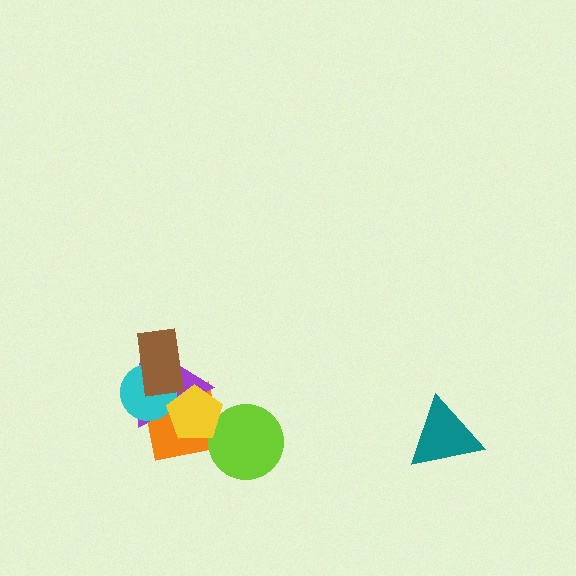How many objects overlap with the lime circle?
1 object overlaps with the lime circle.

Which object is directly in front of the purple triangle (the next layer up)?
The cyan circle is directly in front of the purple triangle.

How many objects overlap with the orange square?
3 objects overlap with the orange square.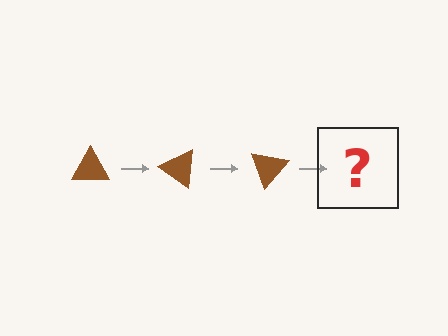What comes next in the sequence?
The next element should be a brown triangle rotated 105 degrees.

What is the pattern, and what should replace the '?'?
The pattern is that the triangle rotates 35 degrees each step. The '?' should be a brown triangle rotated 105 degrees.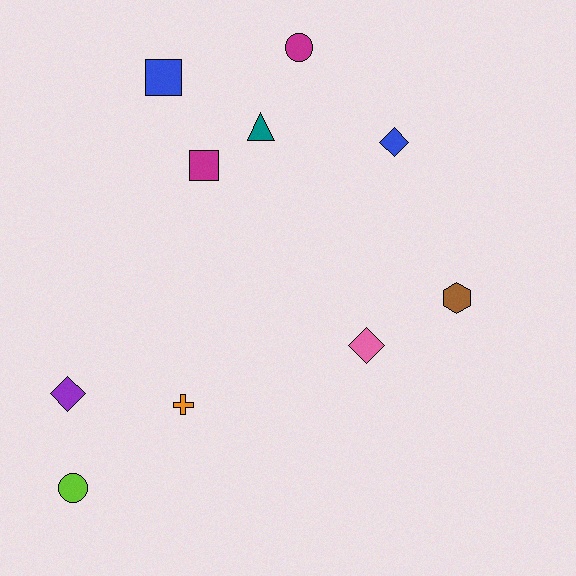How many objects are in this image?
There are 10 objects.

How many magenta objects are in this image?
There are 2 magenta objects.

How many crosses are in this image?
There is 1 cross.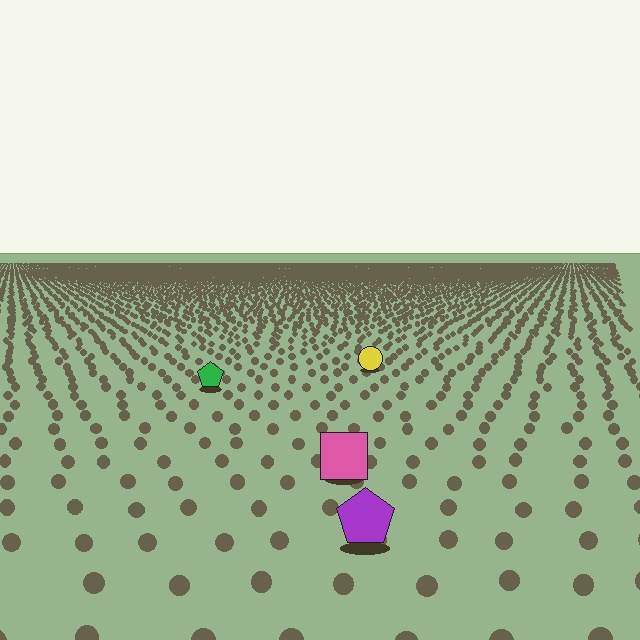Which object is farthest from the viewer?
The yellow circle is farthest from the viewer. It appears smaller and the ground texture around it is denser.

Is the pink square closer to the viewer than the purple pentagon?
No. The purple pentagon is closer — you can tell from the texture gradient: the ground texture is coarser near it.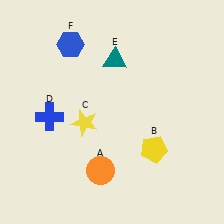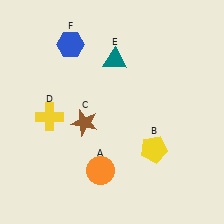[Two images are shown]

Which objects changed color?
C changed from yellow to brown. D changed from blue to yellow.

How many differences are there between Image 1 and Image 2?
There are 2 differences between the two images.